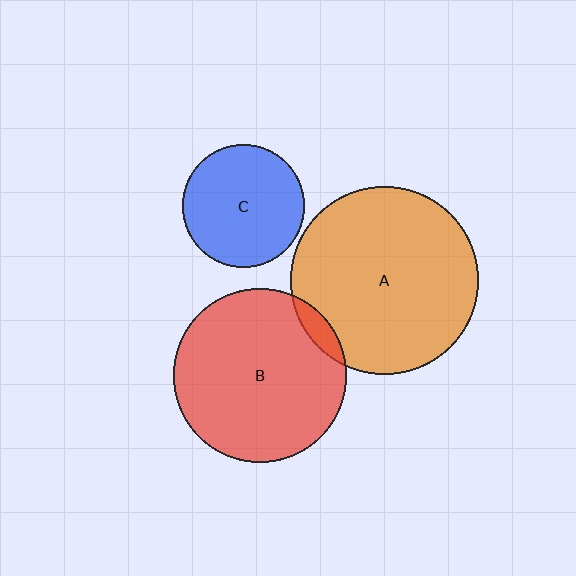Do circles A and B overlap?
Yes.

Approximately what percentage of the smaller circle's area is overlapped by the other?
Approximately 5%.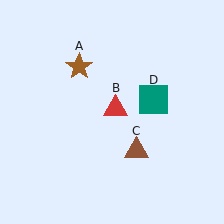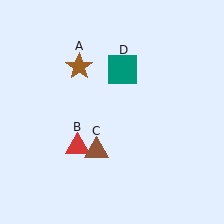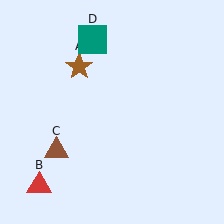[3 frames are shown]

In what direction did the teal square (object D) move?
The teal square (object D) moved up and to the left.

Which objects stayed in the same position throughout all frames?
Brown star (object A) remained stationary.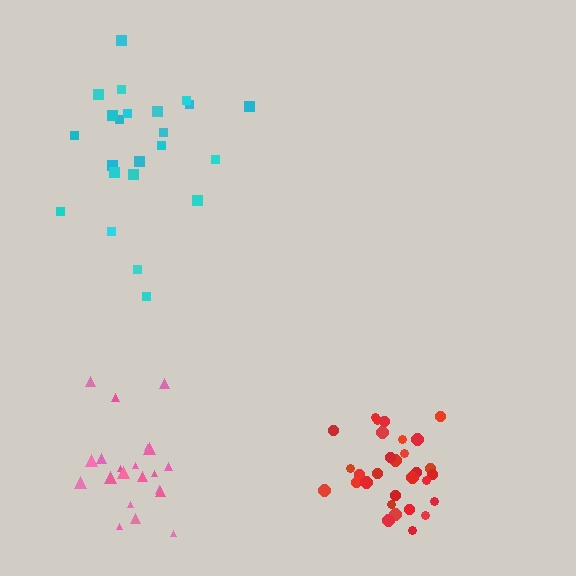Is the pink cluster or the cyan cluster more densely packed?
Pink.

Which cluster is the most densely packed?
Red.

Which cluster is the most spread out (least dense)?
Cyan.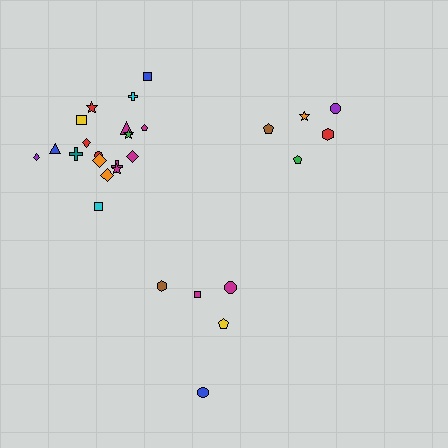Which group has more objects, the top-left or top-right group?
The top-left group.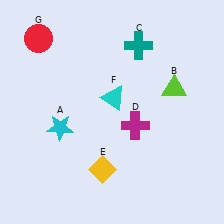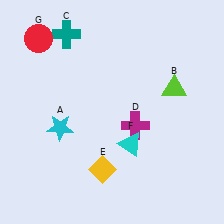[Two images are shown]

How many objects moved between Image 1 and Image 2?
2 objects moved between the two images.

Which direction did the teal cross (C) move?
The teal cross (C) moved left.